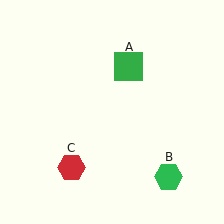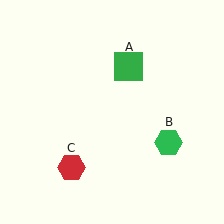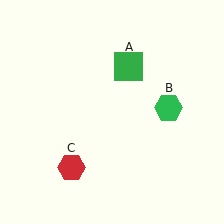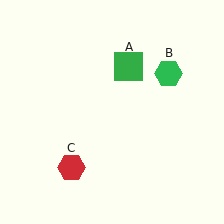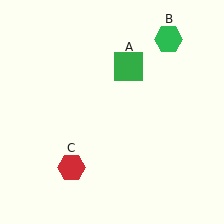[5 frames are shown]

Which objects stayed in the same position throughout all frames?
Green square (object A) and red hexagon (object C) remained stationary.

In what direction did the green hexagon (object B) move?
The green hexagon (object B) moved up.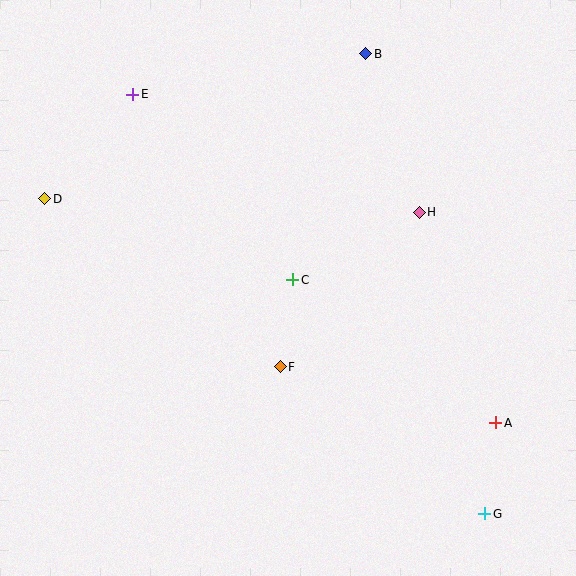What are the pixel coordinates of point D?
Point D is at (45, 199).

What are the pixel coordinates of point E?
Point E is at (133, 94).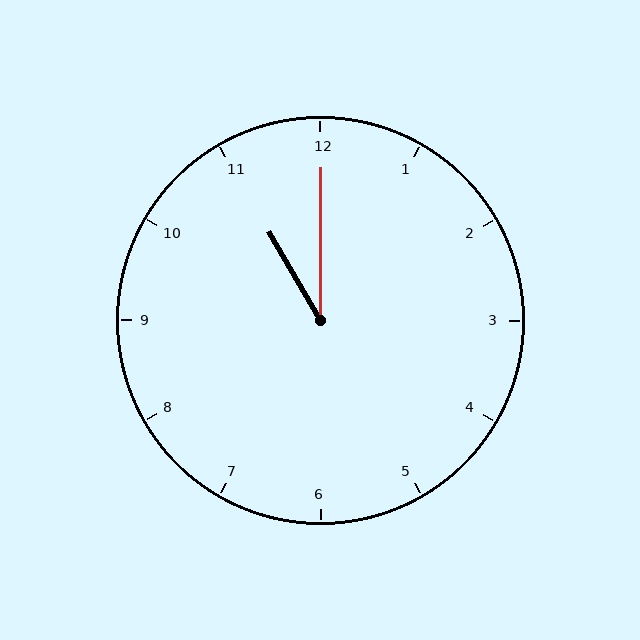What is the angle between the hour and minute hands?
Approximately 30 degrees.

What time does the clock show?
11:00.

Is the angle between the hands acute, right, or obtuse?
It is acute.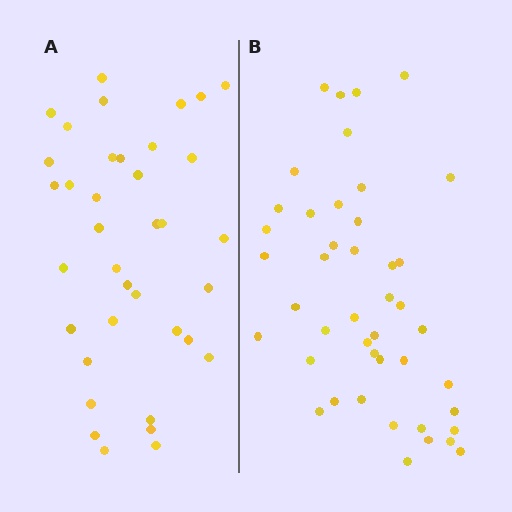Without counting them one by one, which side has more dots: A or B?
Region B (the right region) has more dots.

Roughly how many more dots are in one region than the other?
Region B has roughly 8 or so more dots than region A.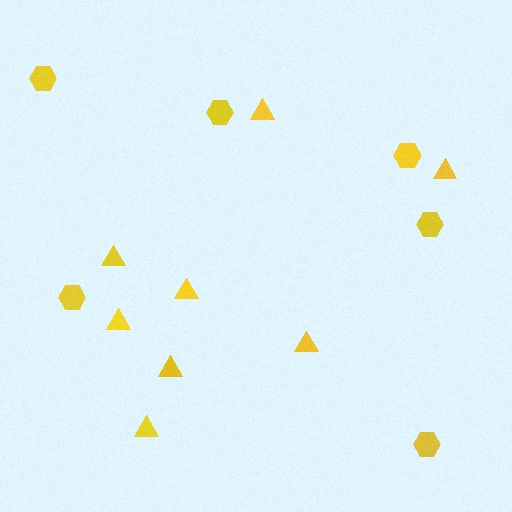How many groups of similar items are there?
There are 2 groups: one group of triangles (8) and one group of hexagons (6).